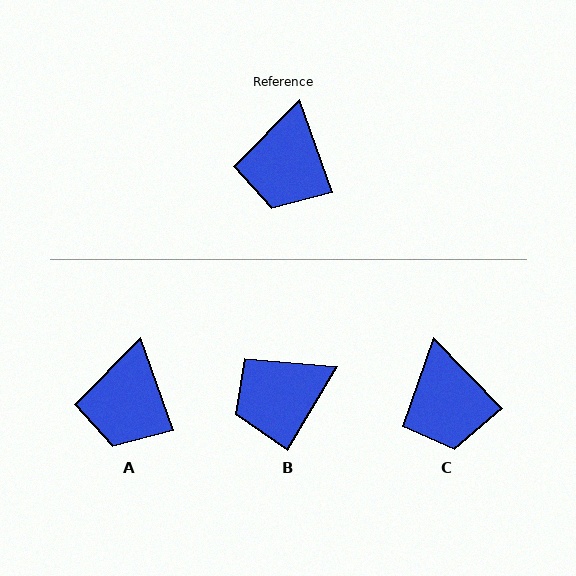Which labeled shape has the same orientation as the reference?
A.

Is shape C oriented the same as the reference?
No, it is off by about 25 degrees.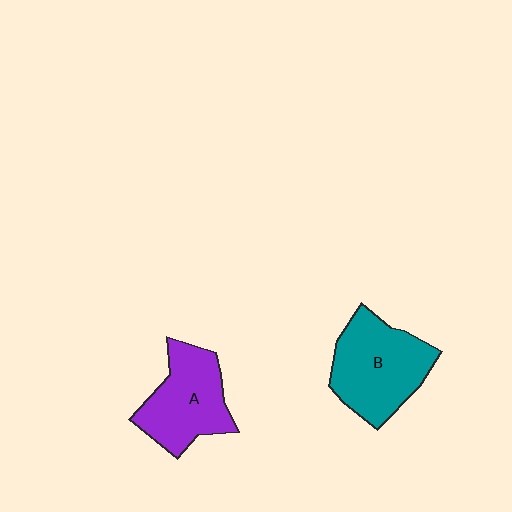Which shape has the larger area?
Shape B (teal).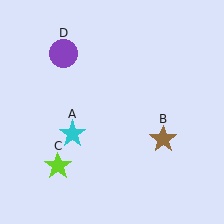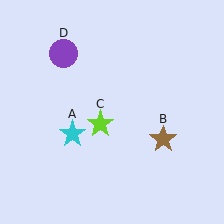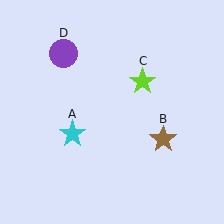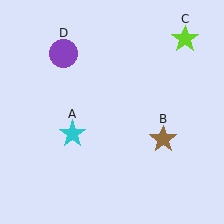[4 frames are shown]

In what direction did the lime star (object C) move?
The lime star (object C) moved up and to the right.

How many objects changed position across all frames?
1 object changed position: lime star (object C).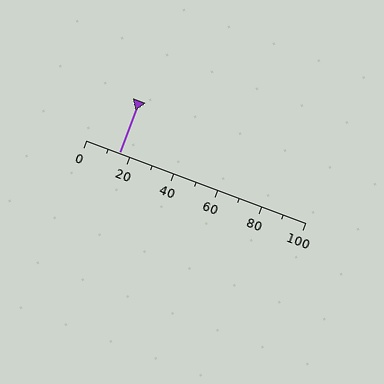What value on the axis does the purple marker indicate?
The marker indicates approximately 15.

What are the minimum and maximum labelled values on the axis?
The axis runs from 0 to 100.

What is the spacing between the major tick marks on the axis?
The major ticks are spaced 20 apart.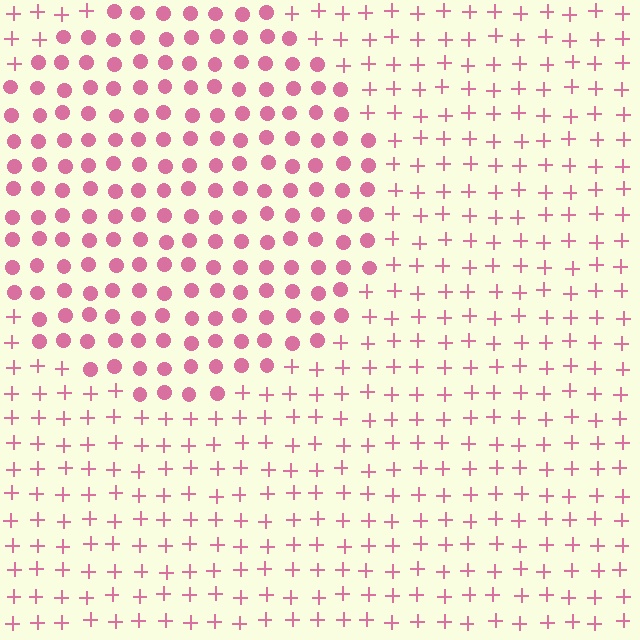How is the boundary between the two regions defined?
The boundary is defined by a change in element shape: circles inside vs. plus signs outside. All elements share the same color and spacing.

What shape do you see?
I see a circle.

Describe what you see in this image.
The image is filled with small pink elements arranged in a uniform grid. A circle-shaped region contains circles, while the surrounding area contains plus signs. The boundary is defined purely by the change in element shape.